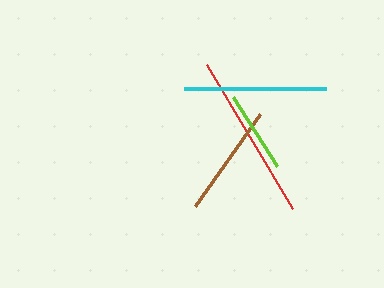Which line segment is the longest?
The red line is the longest at approximately 167 pixels.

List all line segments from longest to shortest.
From longest to shortest: red, cyan, brown, lime.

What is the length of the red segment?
The red segment is approximately 167 pixels long.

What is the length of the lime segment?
The lime segment is approximately 82 pixels long.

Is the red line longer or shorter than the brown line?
The red line is longer than the brown line.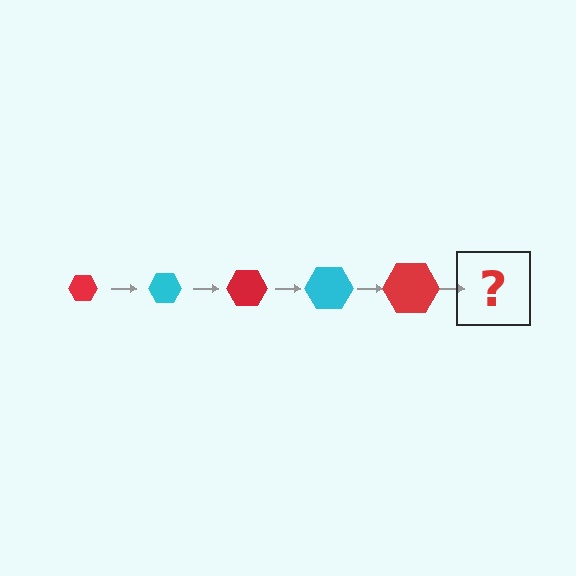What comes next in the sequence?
The next element should be a cyan hexagon, larger than the previous one.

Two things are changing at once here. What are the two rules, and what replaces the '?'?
The two rules are that the hexagon grows larger each step and the color cycles through red and cyan. The '?' should be a cyan hexagon, larger than the previous one.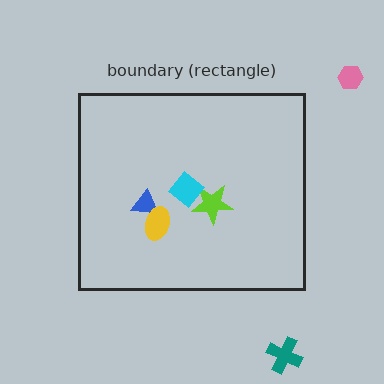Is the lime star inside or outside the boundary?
Inside.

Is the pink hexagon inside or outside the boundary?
Outside.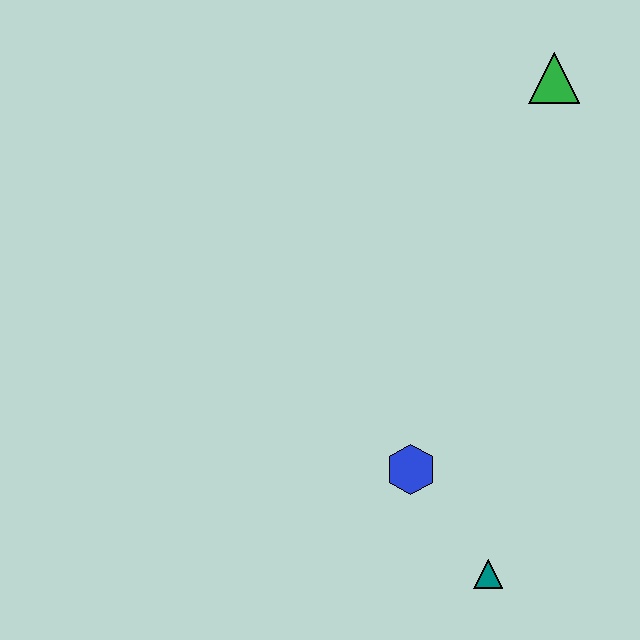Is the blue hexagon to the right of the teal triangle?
No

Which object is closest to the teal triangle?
The blue hexagon is closest to the teal triangle.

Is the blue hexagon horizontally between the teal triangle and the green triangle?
No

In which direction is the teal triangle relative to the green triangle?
The teal triangle is below the green triangle.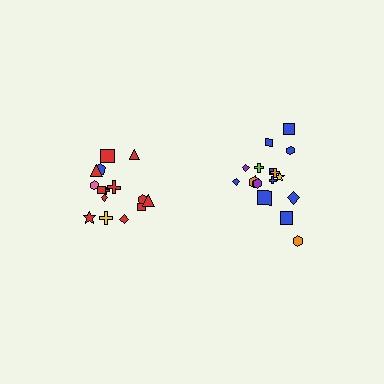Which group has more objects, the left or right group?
The right group.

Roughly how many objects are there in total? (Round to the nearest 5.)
Roughly 35 objects in total.